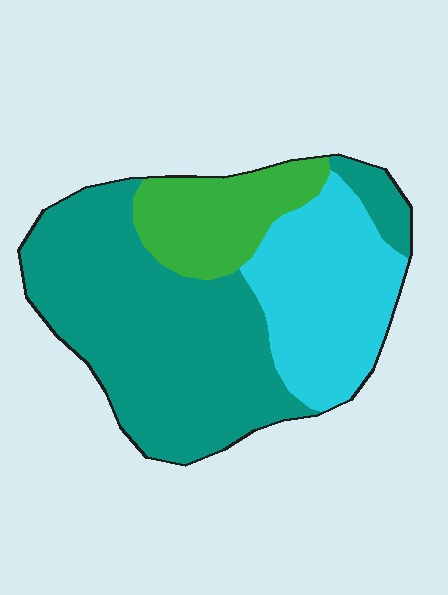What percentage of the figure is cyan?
Cyan covers around 30% of the figure.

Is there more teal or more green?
Teal.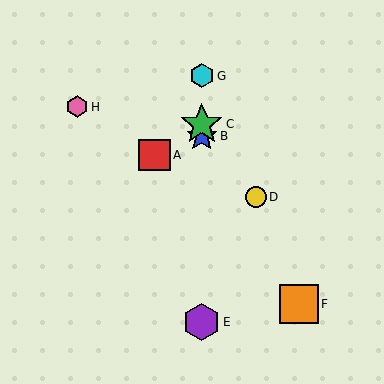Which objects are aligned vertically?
Objects B, C, E, G are aligned vertically.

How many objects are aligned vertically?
4 objects (B, C, E, G) are aligned vertically.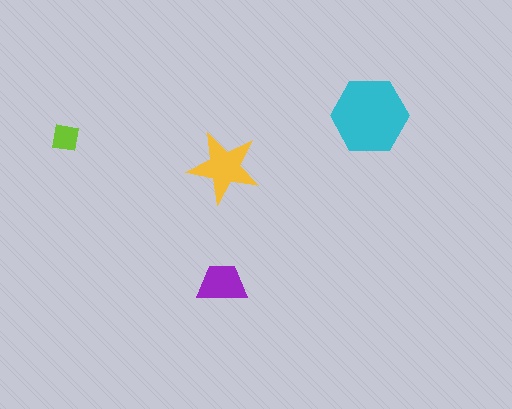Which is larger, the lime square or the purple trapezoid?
The purple trapezoid.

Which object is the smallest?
The lime square.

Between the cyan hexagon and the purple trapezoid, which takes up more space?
The cyan hexagon.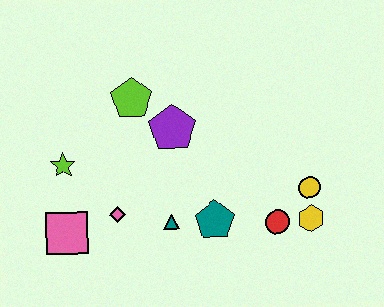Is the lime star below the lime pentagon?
Yes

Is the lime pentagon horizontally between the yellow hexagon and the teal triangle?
No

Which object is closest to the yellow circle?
The yellow hexagon is closest to the yellow circle.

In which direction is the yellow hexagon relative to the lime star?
The yellow hexagon is to the right of the lime star.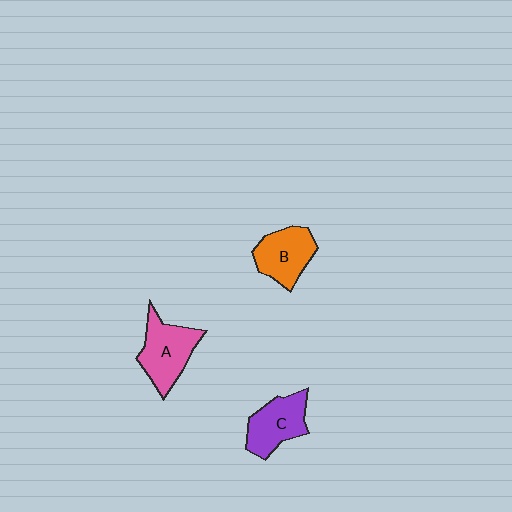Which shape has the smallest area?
Shape B (orange).